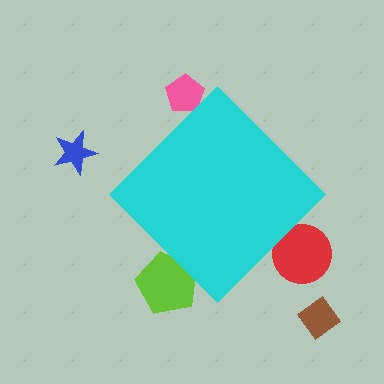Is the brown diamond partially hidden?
No, the brown diamond is fully visible.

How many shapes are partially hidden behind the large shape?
3 shapes are partially hidden.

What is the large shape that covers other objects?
A cyan diamond.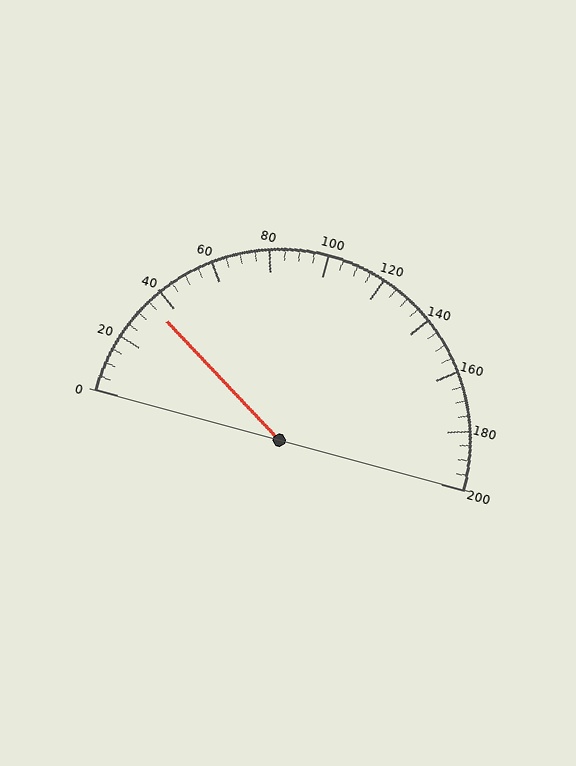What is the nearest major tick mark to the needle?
The nearest major tick mark is 40.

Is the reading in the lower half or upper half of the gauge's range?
The reading is in the lower half of the range (0 to 200).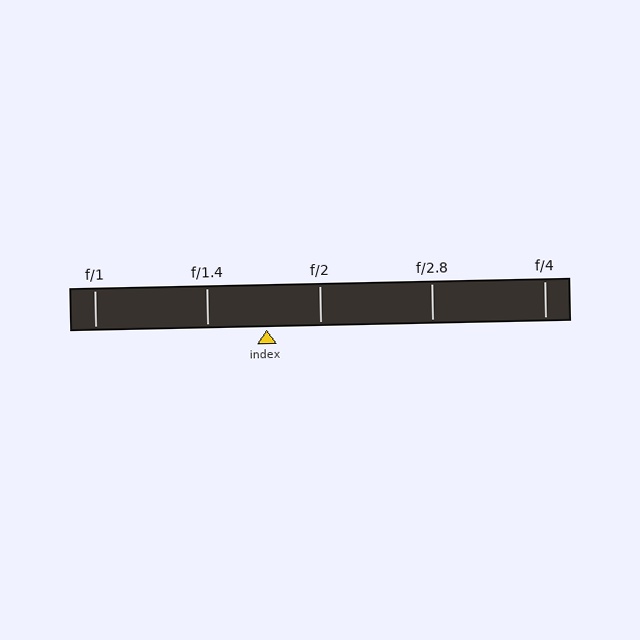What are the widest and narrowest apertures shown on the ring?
The widest aperture shown is f/1 and the narrowest is f/4.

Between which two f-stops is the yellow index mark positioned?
The index mark is between f/1.4 and f/2.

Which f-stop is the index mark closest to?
The index mark is closest to f/2.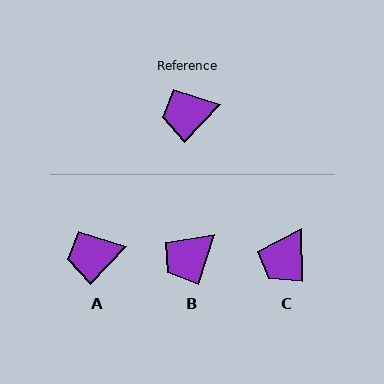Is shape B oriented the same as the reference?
No, it is off by about 26 degrees.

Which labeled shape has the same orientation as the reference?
A.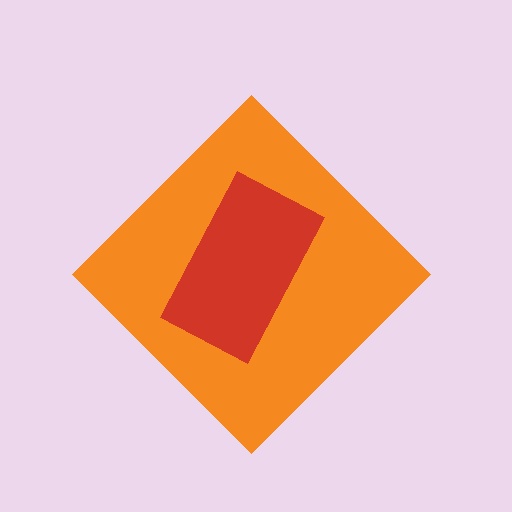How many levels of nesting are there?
2.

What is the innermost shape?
The red rectangle.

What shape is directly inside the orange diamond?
The red rectangle.